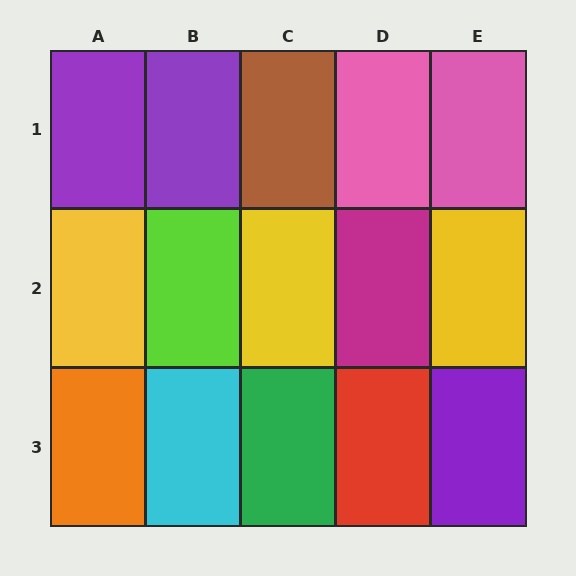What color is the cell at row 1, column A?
Purple.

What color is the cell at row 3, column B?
Cyan.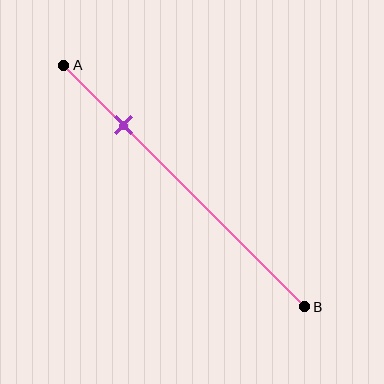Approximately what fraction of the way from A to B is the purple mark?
The purple mark is approximately 25% of the way from A to B.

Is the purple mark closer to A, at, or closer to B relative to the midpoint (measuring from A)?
The purple mark is closer to point A than the midpoint of segment AB.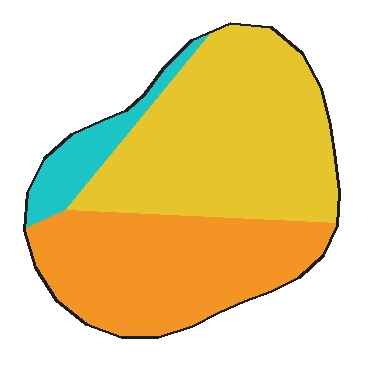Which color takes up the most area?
Yellow, at roughly 50%.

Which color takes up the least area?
Cyan, at roughly 10%.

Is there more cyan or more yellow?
Yellow.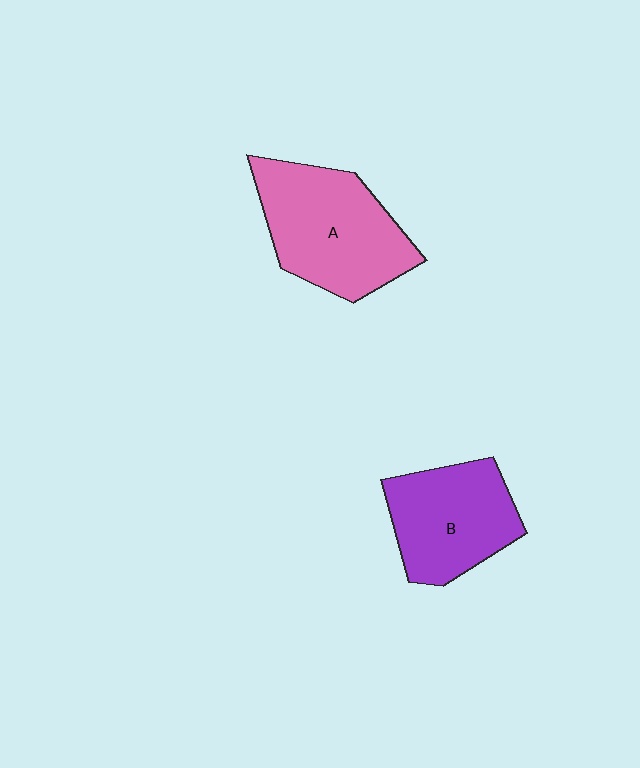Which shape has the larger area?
Shape A (pink).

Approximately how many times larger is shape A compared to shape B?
Approximately 1.2 times.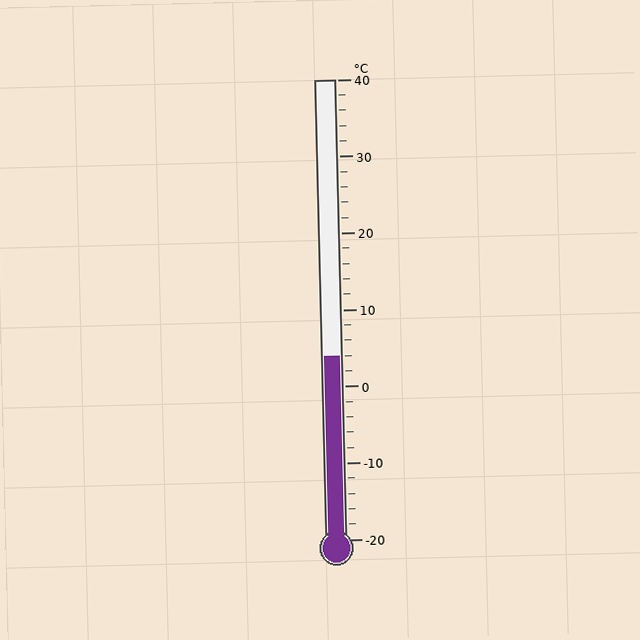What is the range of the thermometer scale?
The thermometer scale ranges from -20°C to 40°C.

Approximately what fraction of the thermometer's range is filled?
The thermometer is filled to approximately 40% of its range.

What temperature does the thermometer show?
The thermometer shows approximately 4°C.